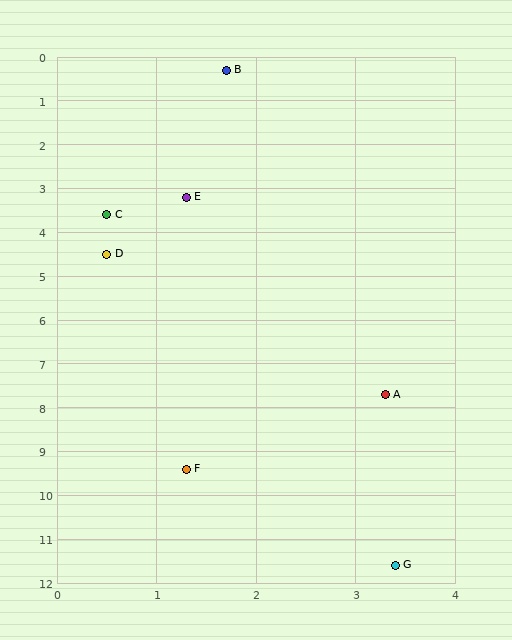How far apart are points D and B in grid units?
Points D and B are about 4.4 grid units apart.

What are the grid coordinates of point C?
Point C is at approximately (0.5, 3.6).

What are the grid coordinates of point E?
Point E is at approximately (1.3, 3.2).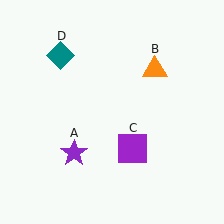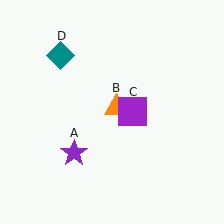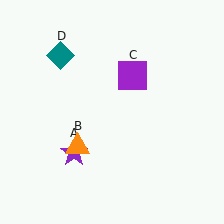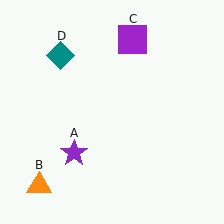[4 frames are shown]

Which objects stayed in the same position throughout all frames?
Purple star (object A) and teal diamond (object D) remained stationary.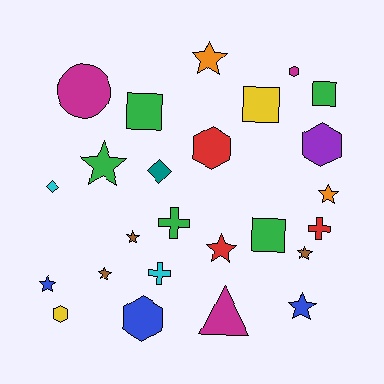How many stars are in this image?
There are 9 stars.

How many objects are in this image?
There are 25 objects.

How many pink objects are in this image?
There are no pink objects.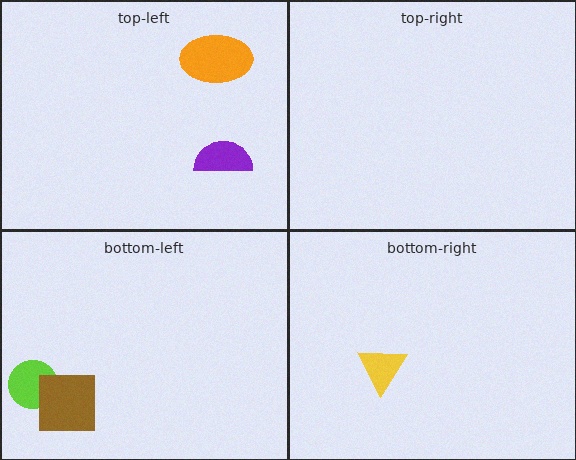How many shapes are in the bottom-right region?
1.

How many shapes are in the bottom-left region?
2.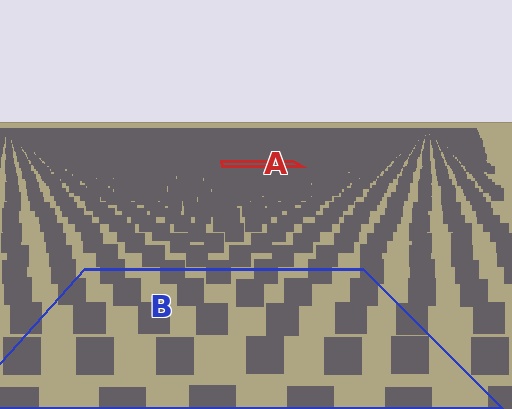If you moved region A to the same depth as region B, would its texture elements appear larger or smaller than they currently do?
They would appear larger. At a closer depth, the same texture elements are projected at a bigger on-screen size.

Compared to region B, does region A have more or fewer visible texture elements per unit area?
Region A has more texture elements per unit area — they are packed more densely because it is farther away.